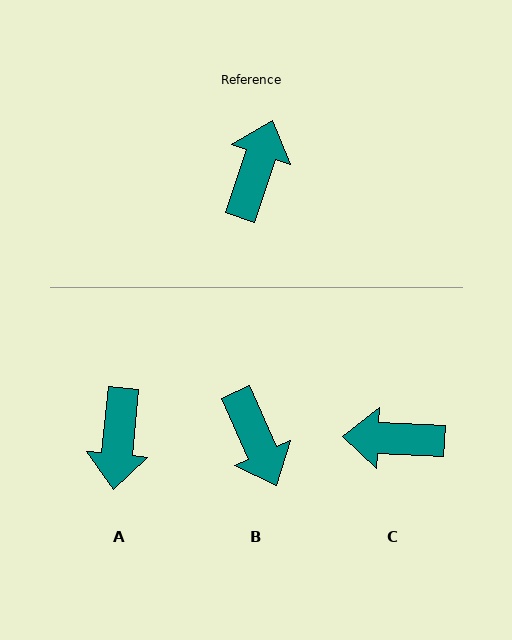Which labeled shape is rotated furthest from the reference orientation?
A, about 167 degrees away.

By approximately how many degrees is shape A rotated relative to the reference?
Approximately 167 degrees clockwise.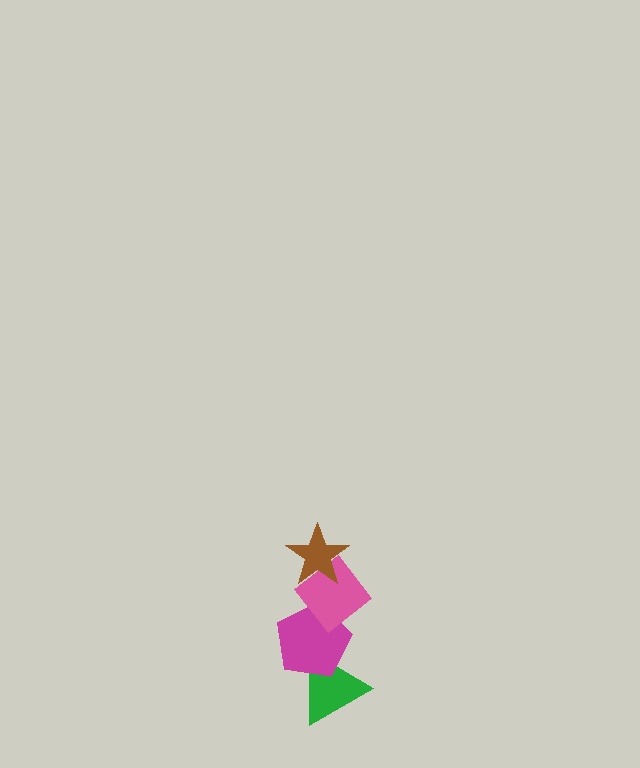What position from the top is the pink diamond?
The pink diamond is 2nd from the top.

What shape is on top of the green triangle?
The magenta pentagon is on top of the green triangle.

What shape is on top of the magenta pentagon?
The pink diamond is on top of the magenta pentagon.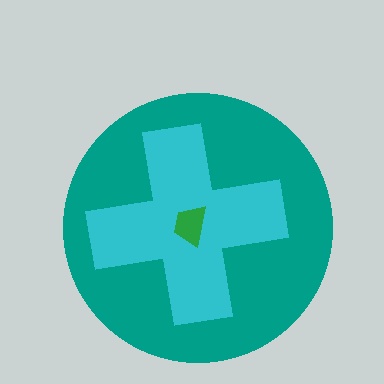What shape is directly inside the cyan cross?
The green trapezoid.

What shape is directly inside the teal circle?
The cyan cross.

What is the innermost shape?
The green trapezoid.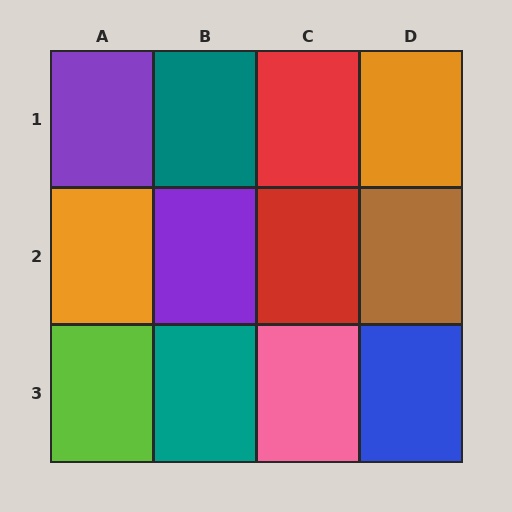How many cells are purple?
2 cells are purple.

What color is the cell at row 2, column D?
Brown.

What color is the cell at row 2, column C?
Red.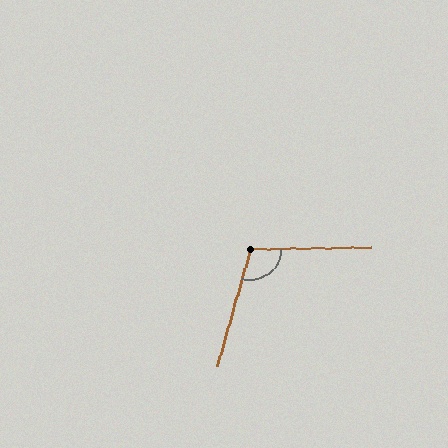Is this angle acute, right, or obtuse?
It is obtuse.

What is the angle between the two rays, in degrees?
Approximately 106 degrees.